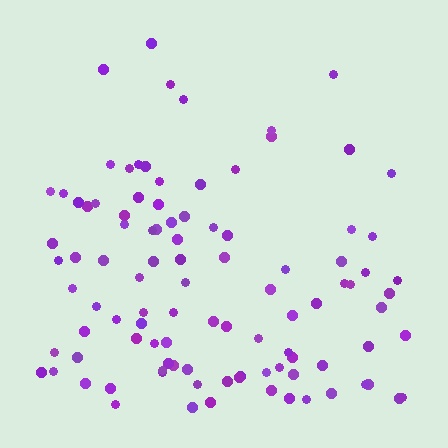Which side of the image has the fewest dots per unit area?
The top.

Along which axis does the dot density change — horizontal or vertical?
Vertical.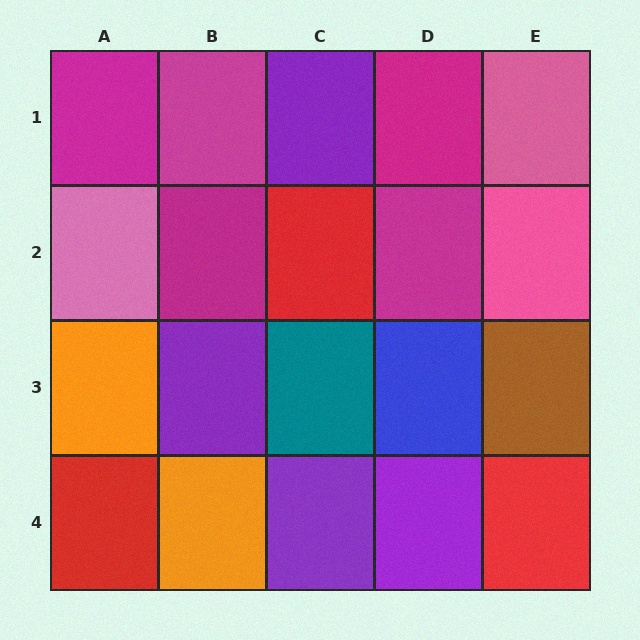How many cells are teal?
1 cell is teal.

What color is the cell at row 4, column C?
Purple.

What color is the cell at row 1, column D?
Magenta.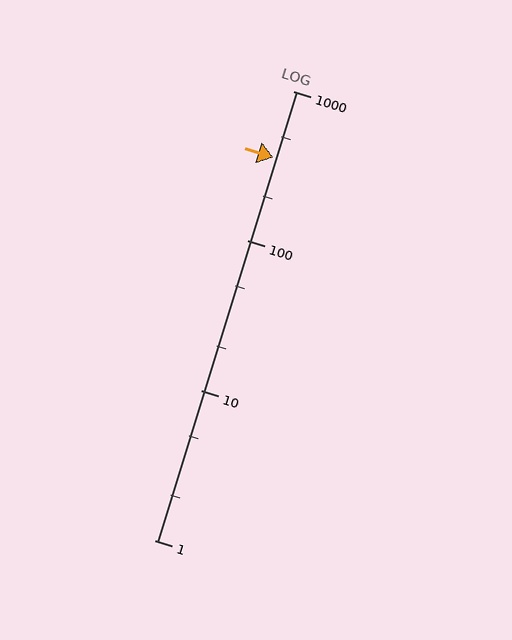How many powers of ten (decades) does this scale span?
The scale spans 3 decades, from 1 to 1000.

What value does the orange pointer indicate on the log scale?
The pointer indicates approximately 360.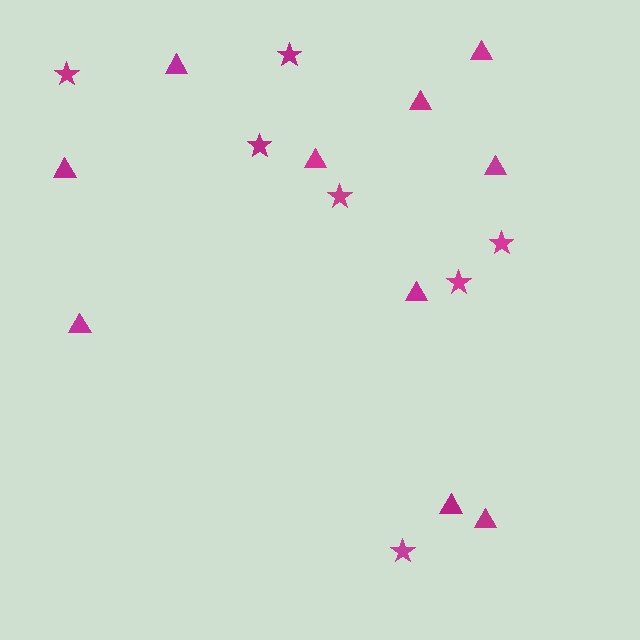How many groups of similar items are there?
There are 2 groups: one group of stars (7) and one group of triangles (10).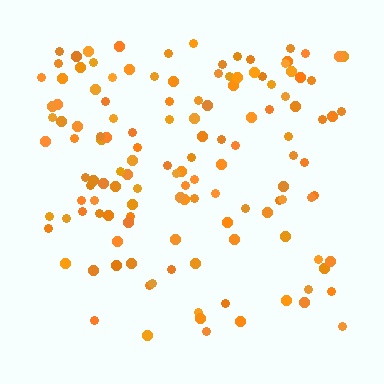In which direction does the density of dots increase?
From bottom to top, with the top side densest.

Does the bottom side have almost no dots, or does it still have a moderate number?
Still a moderate number, just noticeably fewer than the top.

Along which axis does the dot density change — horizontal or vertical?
Vertical.